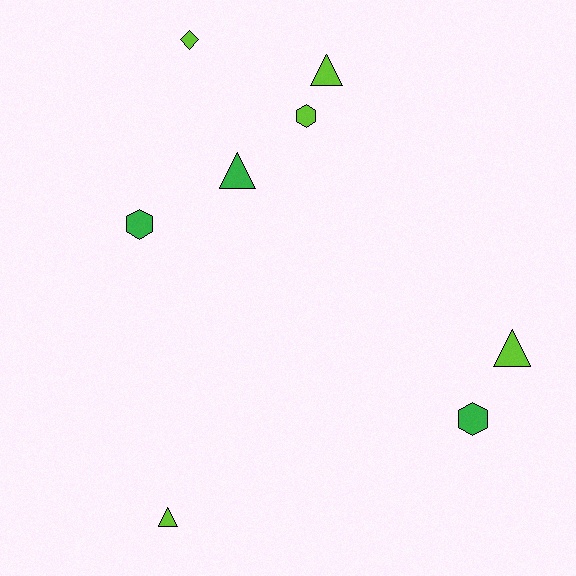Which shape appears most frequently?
Triangle, with 4 objects.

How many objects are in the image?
There are 8 objects.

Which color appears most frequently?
Lime, with 5 objects.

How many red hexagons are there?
There are no red hexagons.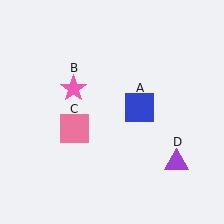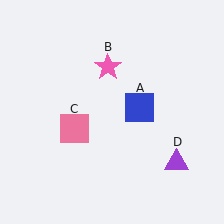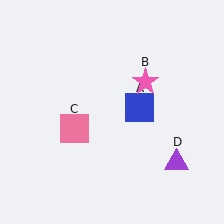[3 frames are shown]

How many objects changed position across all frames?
1 object changed position: pink star (object B).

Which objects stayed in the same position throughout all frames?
Blue square (object A) and pink square (object C) and purple triangle (object D) remained stationary.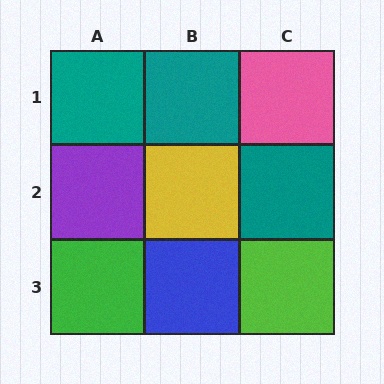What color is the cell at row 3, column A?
Green.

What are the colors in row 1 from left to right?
Teal, teal, pink.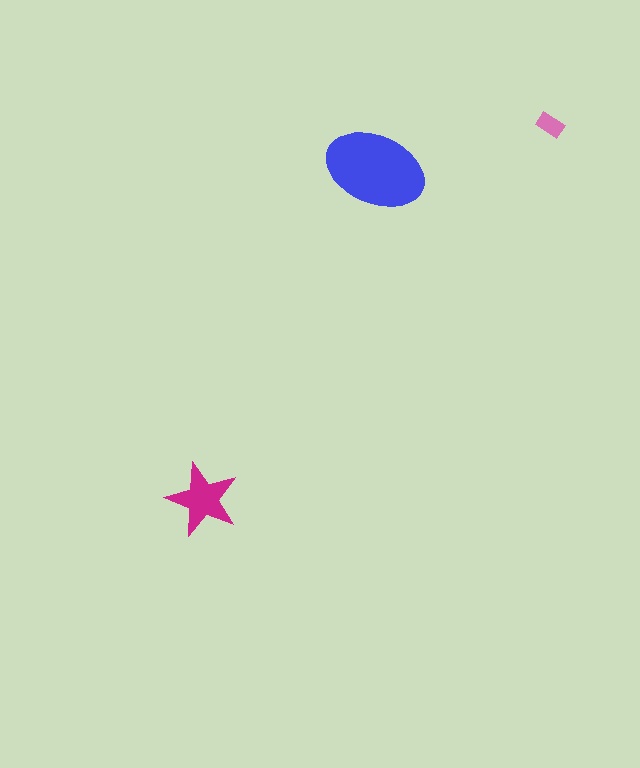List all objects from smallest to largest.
The pink rectangle, the magenta star, the blue ellipse.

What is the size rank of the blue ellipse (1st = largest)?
1st.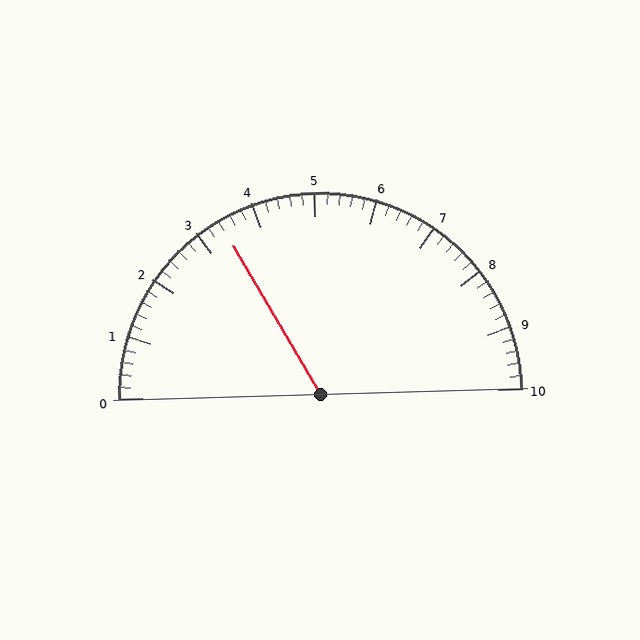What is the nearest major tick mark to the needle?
The nearest major tick mark is 3.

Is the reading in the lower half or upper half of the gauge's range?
The reading is in the lower half of the range (0 to 10).